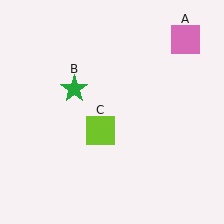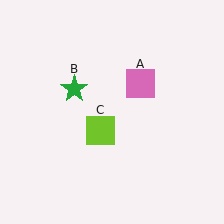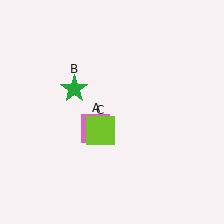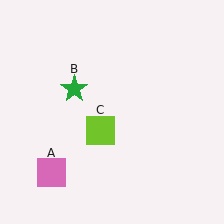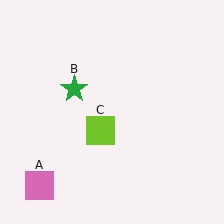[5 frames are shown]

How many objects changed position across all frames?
1 object changed position: pink square (object A).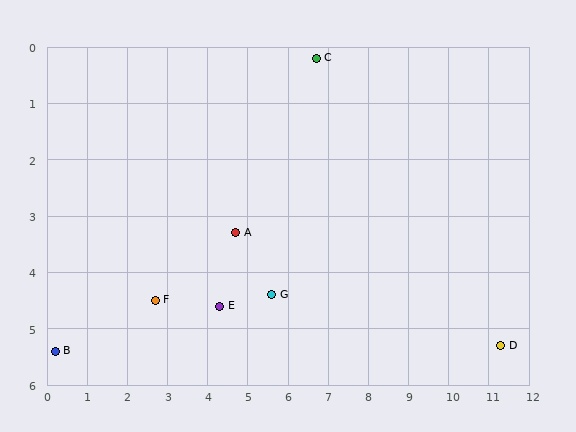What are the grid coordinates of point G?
Point G is at approximately (5.6, 4.4).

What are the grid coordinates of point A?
Point A is at approximately (4.7, 3.3).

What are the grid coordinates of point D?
Point D is at approximately (11.3, 5.3).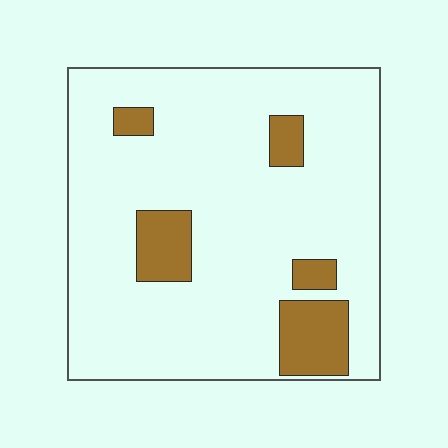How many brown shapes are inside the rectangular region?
5.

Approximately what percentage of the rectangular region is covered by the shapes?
Approximately 15%.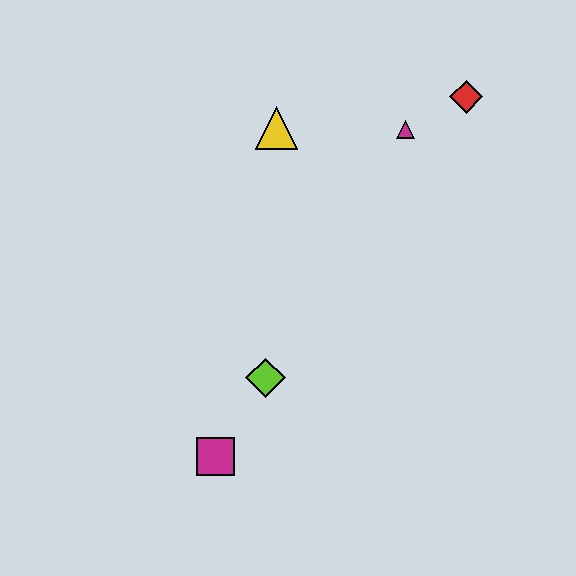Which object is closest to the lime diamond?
The magenta square is closest to the lime diamond.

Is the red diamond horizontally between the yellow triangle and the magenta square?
No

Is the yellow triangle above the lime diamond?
Yes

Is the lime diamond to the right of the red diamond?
No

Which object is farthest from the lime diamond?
The red diamond is farthest from the lime diamond.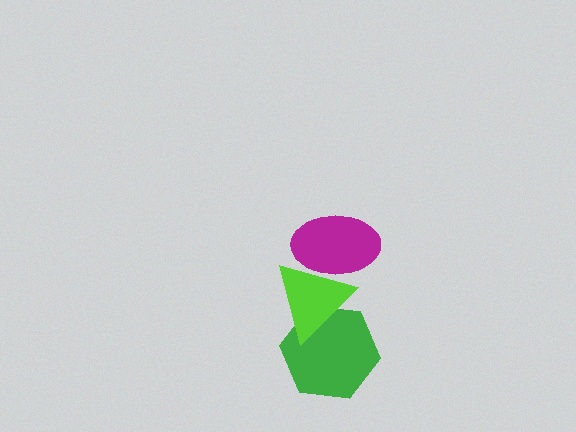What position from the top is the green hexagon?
The green hexagon is 3rd from the top.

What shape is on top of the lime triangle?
The magenta ellipse is on top of the lime triangle.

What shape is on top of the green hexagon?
The lime triangle is on top of the green hexagon.